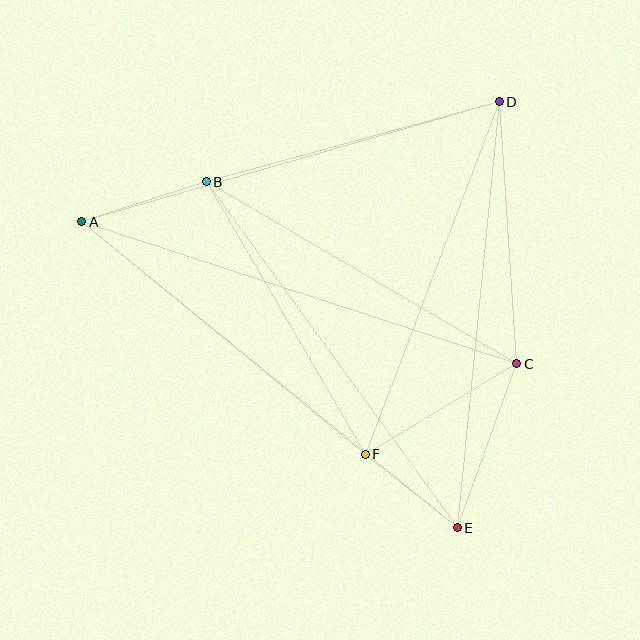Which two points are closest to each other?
Points E and F are closest to each other.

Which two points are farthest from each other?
Points A and E are farthest from each other.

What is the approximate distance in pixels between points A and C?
The distance between A and C is approximately 457 pixels.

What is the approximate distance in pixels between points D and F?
The distance between D and F is approximately 377 pixels.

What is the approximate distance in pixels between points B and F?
The distance between B and F is approximately 315 pixels.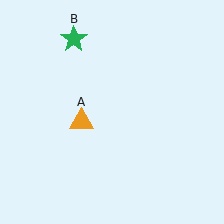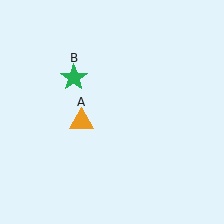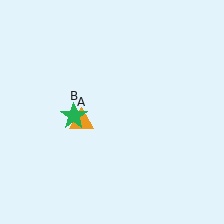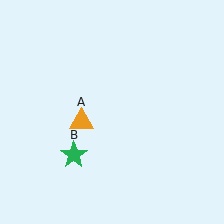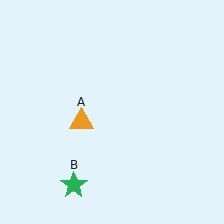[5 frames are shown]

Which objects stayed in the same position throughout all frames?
Orange triangle (object A) remained stationary.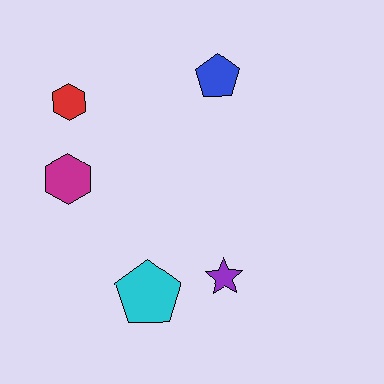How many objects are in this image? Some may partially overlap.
There are 5 objects.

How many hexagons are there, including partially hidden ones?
There are 2 hexagons.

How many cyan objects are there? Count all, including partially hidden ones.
There is 1 cyan object.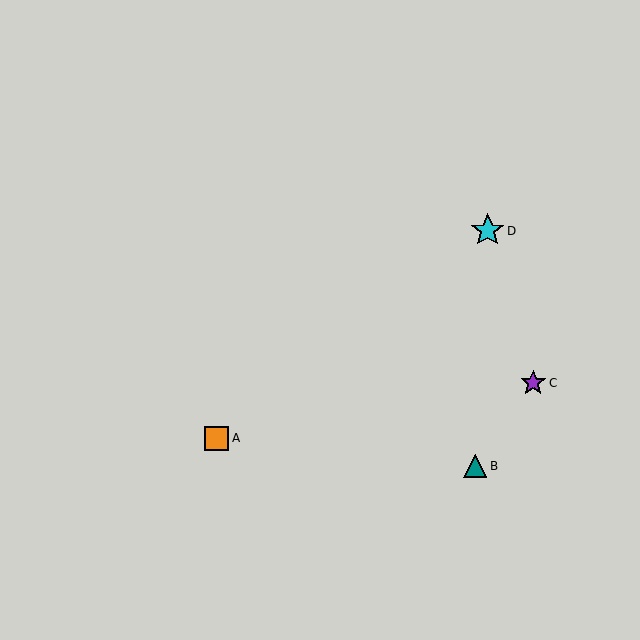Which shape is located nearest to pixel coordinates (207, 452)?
The orange square (labeled A) at (217, 438) is nearest to that location.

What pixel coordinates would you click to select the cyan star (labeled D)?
Click at (488, 231) to select the cyan star D.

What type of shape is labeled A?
Shape A is an orange square.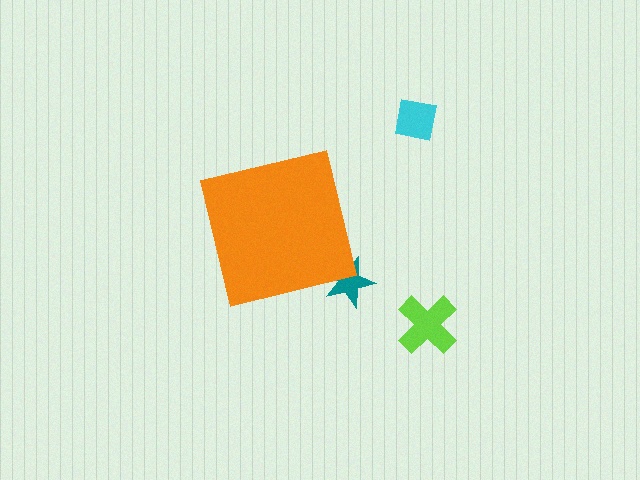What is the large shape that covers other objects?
An orange square.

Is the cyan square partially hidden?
No, the cyan square is fully visible.